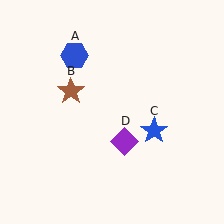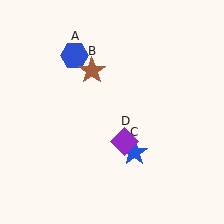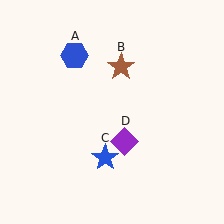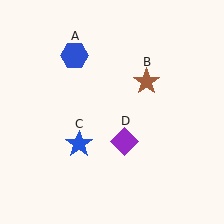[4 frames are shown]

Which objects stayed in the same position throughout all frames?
Blue hexagon (object A) and purple diamond (object D) remained stationary.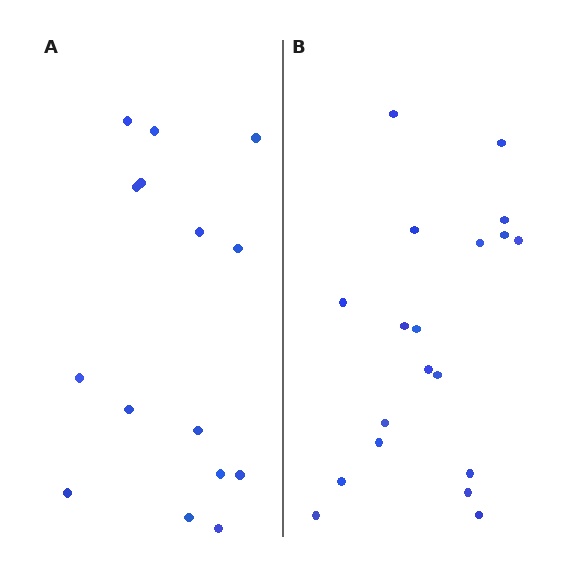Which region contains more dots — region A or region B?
Region B (the right region) has more dots.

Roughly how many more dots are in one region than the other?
Region B has about 4 more dots than region A.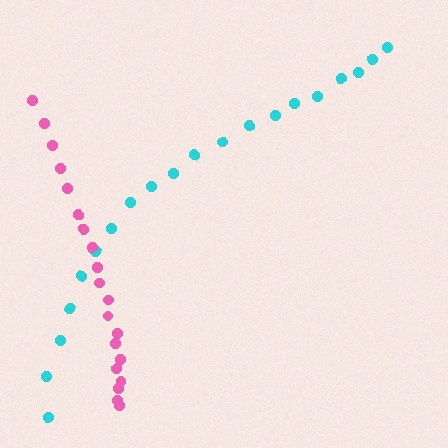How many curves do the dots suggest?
There are 2 distinct paths.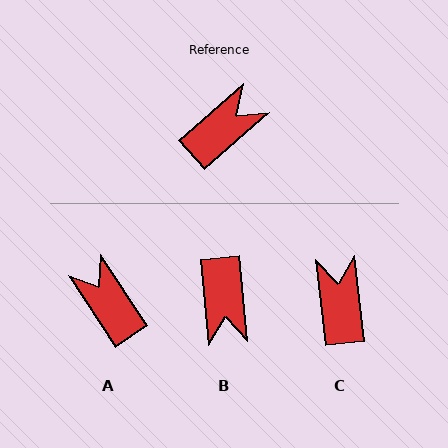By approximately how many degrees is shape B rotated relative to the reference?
Approximately 126 degrees clockwise.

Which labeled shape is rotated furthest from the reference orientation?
B, about 126 degrees away.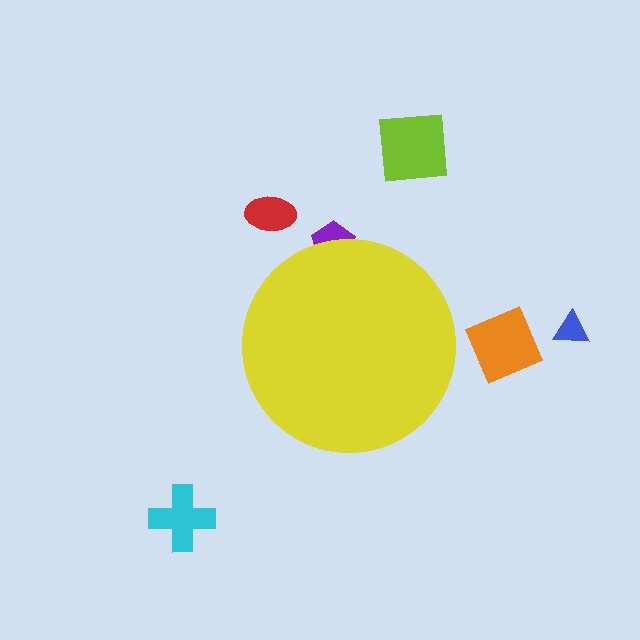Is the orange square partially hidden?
No, the orange square is fully visible.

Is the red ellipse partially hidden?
No, the red ellipse is fully visible.